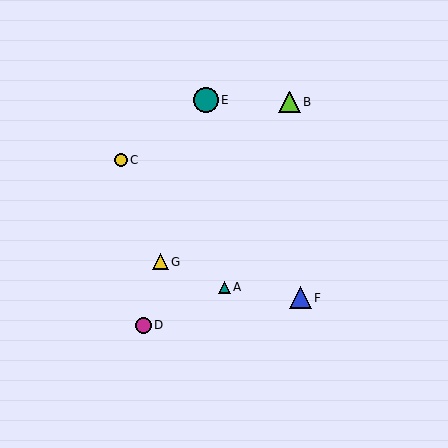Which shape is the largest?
The teal circle (labeled E) is the largest.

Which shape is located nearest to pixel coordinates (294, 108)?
The lime triangle (labeled B) at (289, 102) is nearest to that location.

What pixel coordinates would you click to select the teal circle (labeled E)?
Click at (206, 100) to select the teal circle E.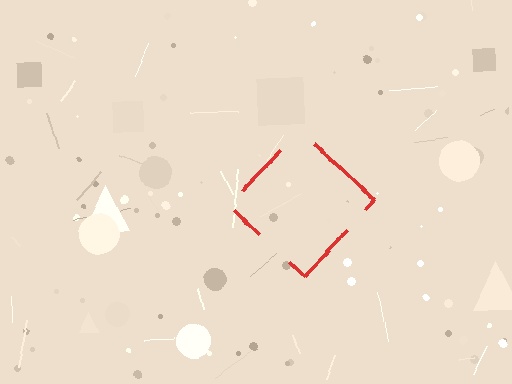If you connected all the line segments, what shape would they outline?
They would outline a diamond.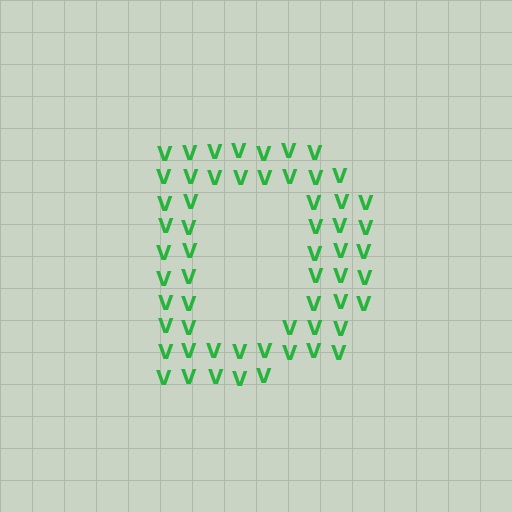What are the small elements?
The small elements are letter V's.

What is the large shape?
The large shape is the letter D.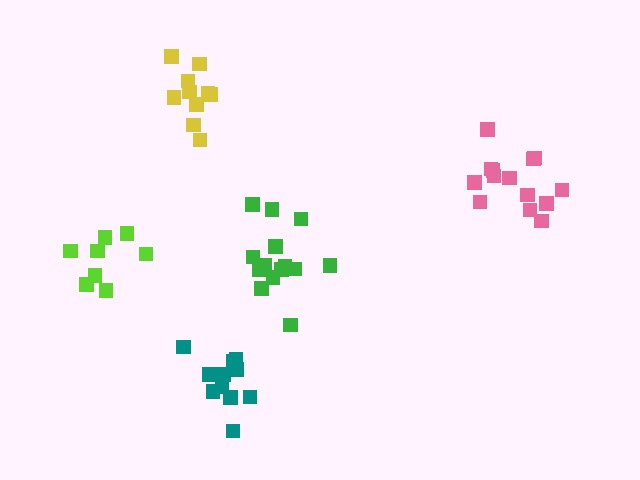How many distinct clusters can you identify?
There are 5 distinct clusters.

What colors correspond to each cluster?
The clusters are colored: lime, pink, yellow, teal, green.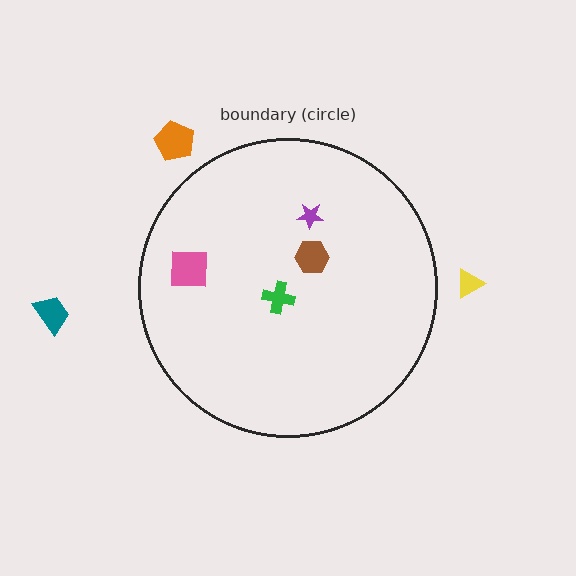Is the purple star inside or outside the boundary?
Inside.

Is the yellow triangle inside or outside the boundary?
Outside.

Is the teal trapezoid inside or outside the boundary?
Outside.